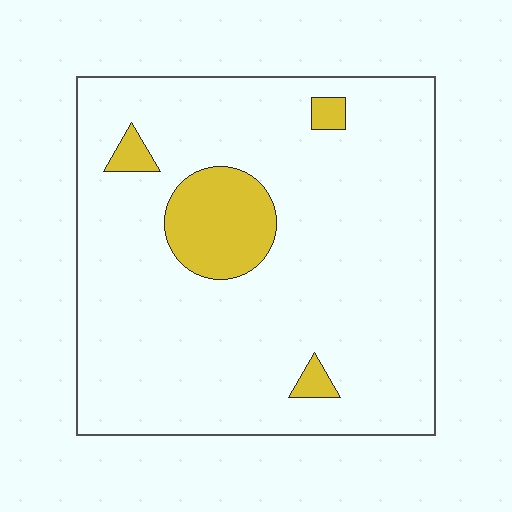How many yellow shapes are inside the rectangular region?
4.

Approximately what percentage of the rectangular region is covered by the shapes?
Approximately 10%.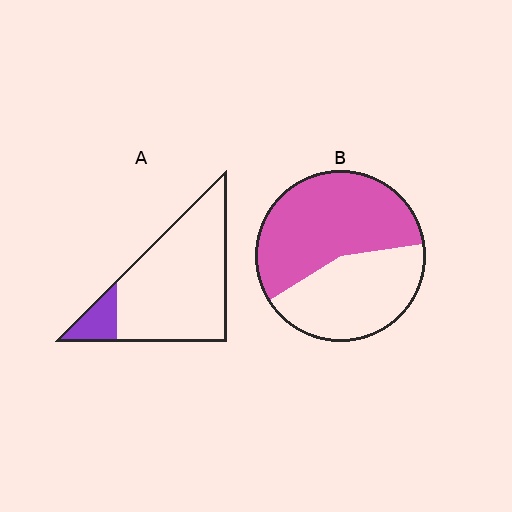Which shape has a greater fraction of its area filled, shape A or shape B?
Shape B.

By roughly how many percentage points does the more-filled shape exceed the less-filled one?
By roughly 45 percentage points (B over A).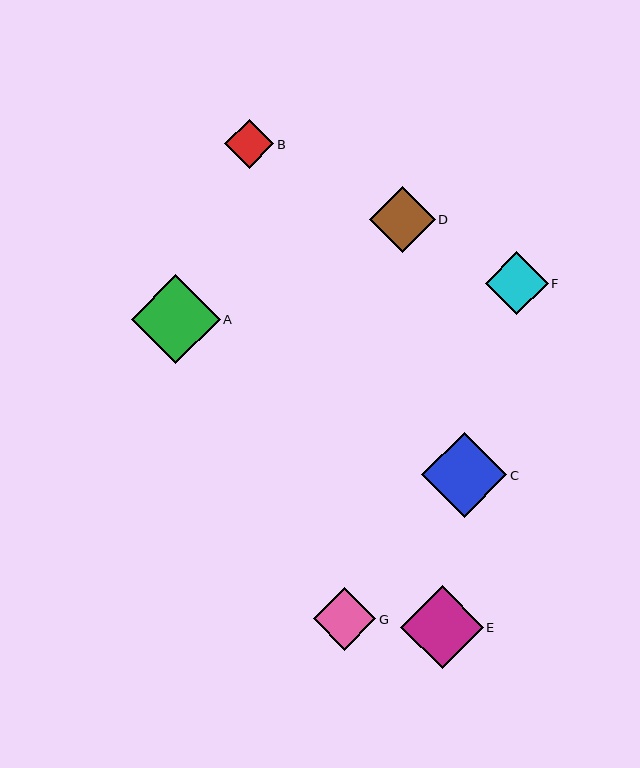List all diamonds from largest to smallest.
From largest to smallest: A, C, E, D, F, G, B.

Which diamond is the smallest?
Diamond B is the smallest with a size of approximately 49 pixels.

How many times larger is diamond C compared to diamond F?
Diamond C is approximately 1.4 times the size of diamond F.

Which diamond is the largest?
Diamond A is the largest with a size of approximately 89 pixels.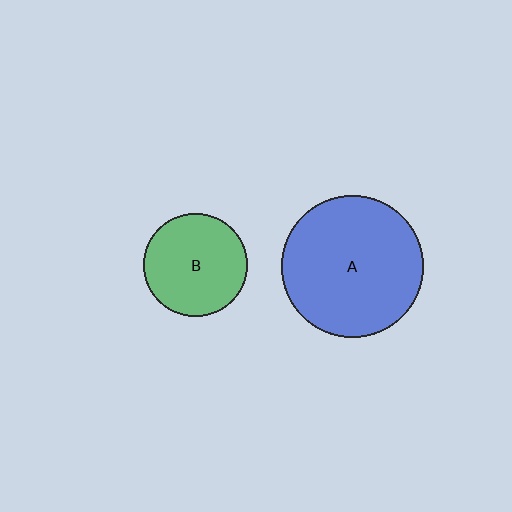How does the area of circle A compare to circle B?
Approximately 1.9 times.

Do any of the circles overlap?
No, none of the circles overlap.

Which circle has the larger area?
Circle A (blue).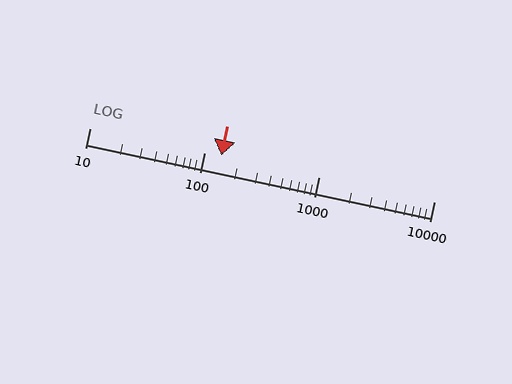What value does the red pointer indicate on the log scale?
The pointer indicates approximately 140.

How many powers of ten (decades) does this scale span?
The scale spans 3 decades, from 10 to 10000.